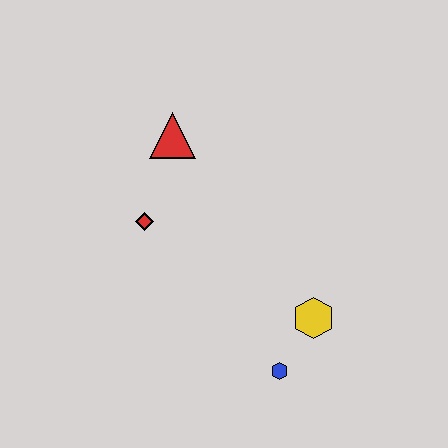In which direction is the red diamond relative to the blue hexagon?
The red diamond is above the blue hexagon.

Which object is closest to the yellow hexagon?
The blue hexagon is closest to the yellow hexagon.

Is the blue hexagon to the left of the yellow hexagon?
Yes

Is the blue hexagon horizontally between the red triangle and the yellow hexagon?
Yes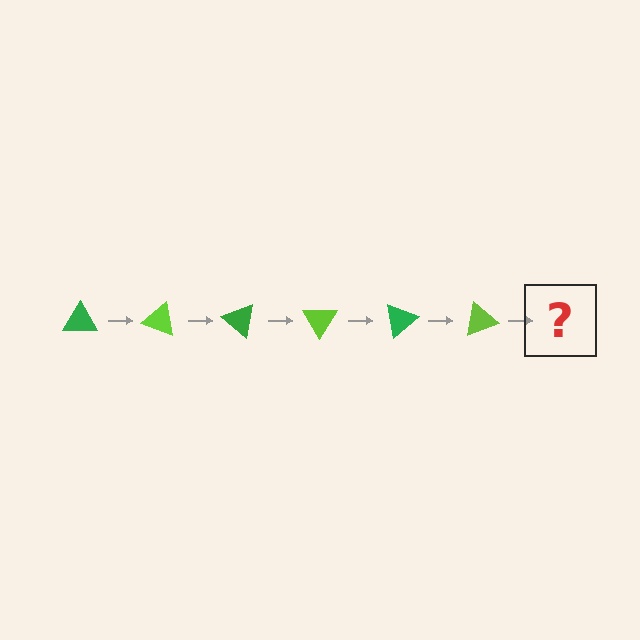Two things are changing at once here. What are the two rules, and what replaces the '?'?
The two rules are that it rotates 20 degrees each step and the color cycles through green and lime. The '?' should be a green triangle, rotated 120 degrees from the start.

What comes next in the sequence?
The next element should be a green triangle, rotated 120 degrees from the start.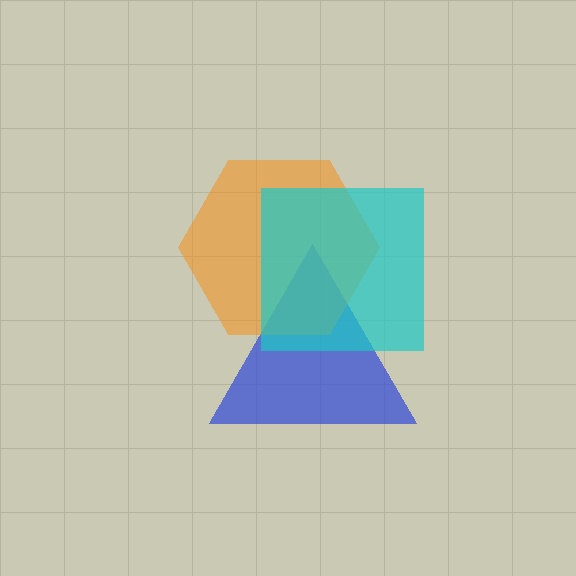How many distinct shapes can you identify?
There are 3 distinct shapes: a blue triangle, an orange hexagon, a cyan square.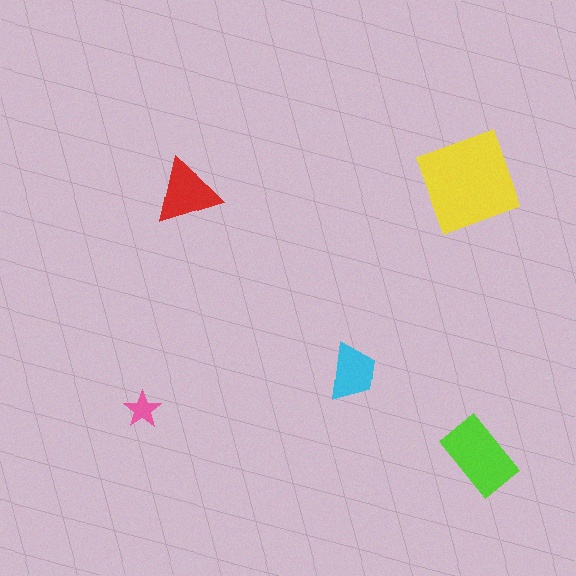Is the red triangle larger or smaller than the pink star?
Larger.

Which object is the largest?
The yellow diamond.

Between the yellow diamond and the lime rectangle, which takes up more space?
The yellow diamond.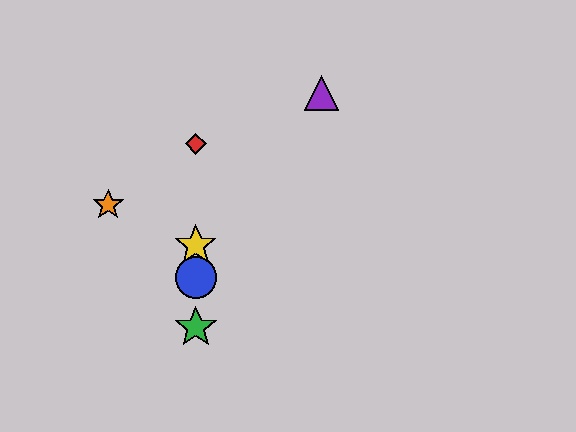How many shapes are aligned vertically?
4 shapes (the red diamond, the blue circle, the green star, the yellow star) are aligned vertically.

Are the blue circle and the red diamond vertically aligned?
Yes, both are at x≈196.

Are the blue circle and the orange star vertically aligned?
No, the blue circle is at x≈196 and the orange star is at x≈108.